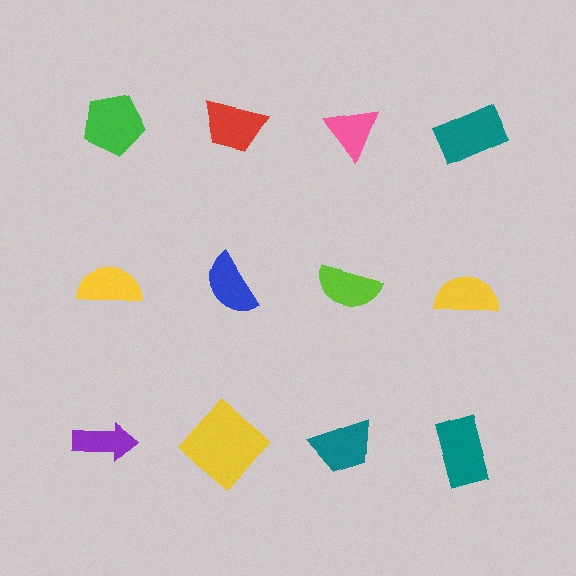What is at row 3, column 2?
A yellow diamond.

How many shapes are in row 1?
4 shapes.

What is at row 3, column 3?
A teal trapezoid.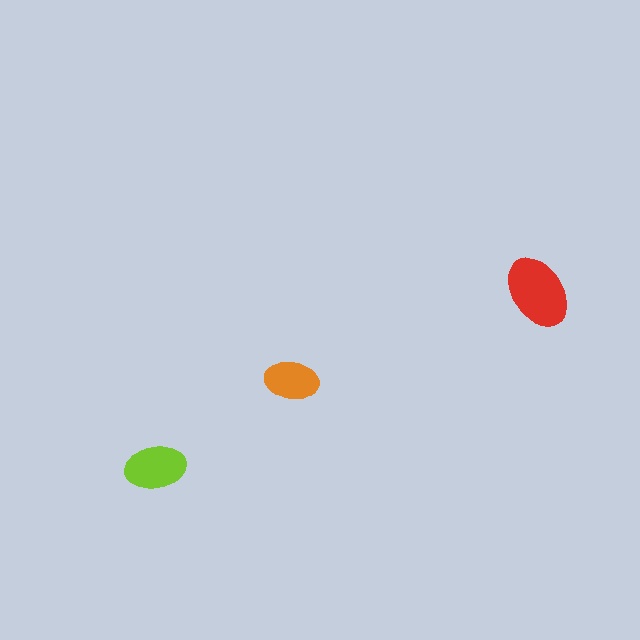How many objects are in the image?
There are 3 objects in the image.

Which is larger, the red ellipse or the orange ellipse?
The red one.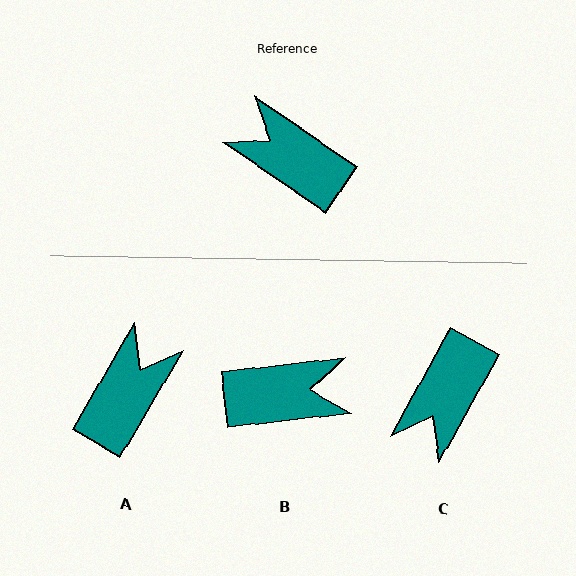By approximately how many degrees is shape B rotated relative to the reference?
Approximately 139 degrees clockwise.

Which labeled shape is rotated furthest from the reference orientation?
B, about 139 degrees away.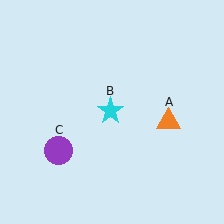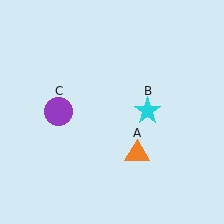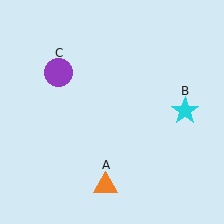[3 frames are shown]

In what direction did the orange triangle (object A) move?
The orange triangle (object A) moved down and to the left.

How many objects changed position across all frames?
3 objects changed position: orange triangle (object A), cyan star (object B), purple circle (object C).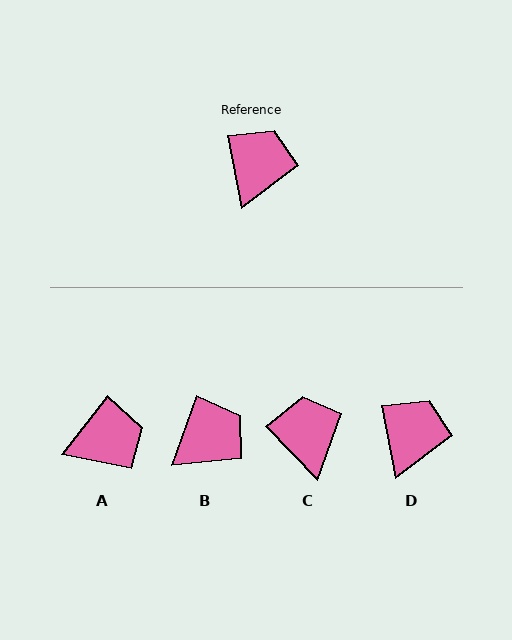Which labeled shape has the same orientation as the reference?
D.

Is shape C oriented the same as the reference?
No, it is off by about 33 degrees.